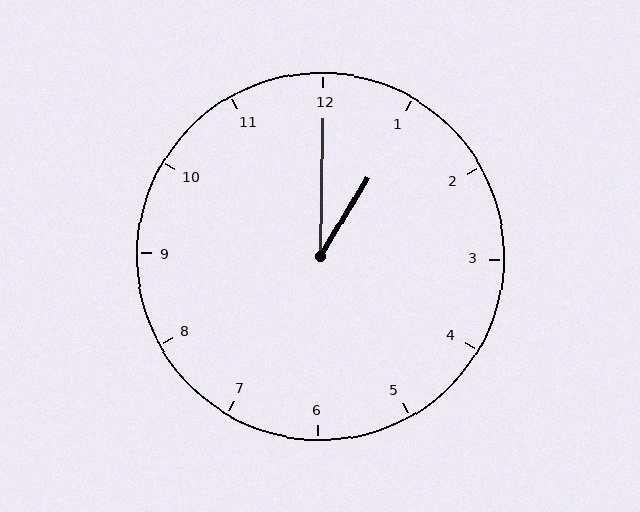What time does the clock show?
1:00.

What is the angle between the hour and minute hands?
Approximately 30 degrees.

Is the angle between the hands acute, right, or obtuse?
It is acute.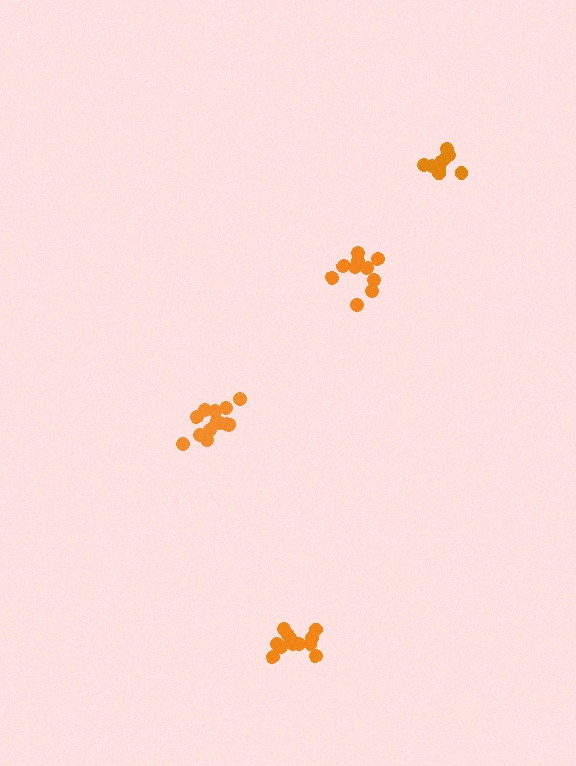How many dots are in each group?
Group 1: 12 dots, Group 2: 9 dots, Group 3: 10 dots, Group 4: 13 dots (44 total).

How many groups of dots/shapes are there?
There are 4 groups.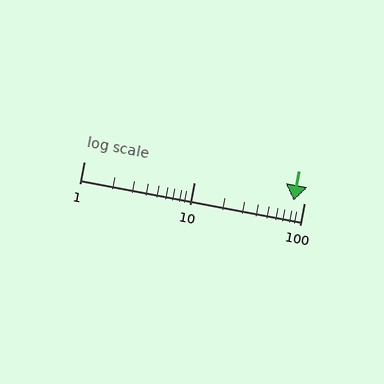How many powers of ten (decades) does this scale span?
The scale spans 2 decades, from 1 to 100.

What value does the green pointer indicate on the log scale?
The pointer indicates approximately 80.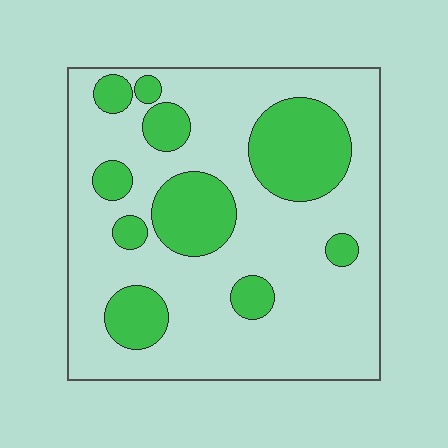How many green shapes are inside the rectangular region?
10.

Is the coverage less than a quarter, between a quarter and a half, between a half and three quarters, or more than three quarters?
Between a quarter and a half.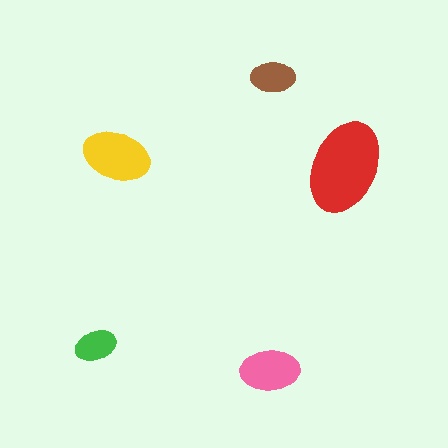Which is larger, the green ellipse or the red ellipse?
The red one.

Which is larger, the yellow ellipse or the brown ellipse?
The yellow one.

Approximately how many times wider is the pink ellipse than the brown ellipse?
About 1.5 times wider.